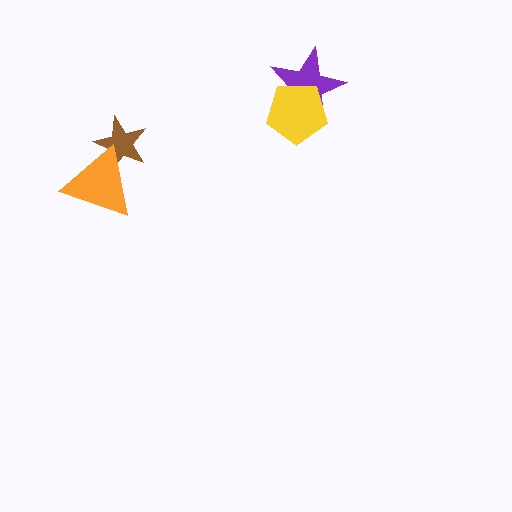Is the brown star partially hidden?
Yes, it is partially covered by another shape.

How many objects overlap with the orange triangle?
1 object overlaps with the orange triangle.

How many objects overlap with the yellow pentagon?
1 object overlaps with the yellow pentagon.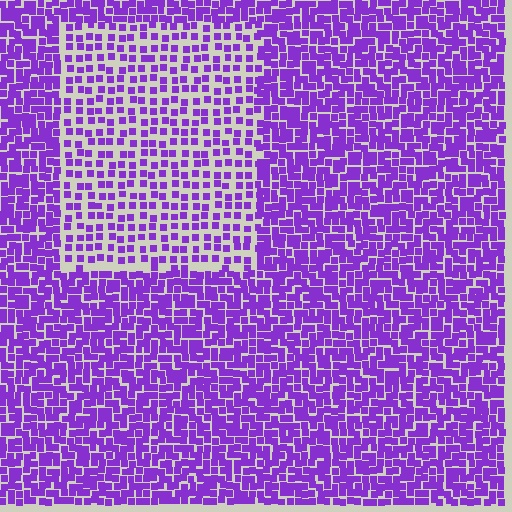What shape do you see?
I see a rectangle.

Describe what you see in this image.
The image contains small purple elements arranged at two different densities. A rectangle-shaped region is visible where the elements are less densely packed than the surrounding area.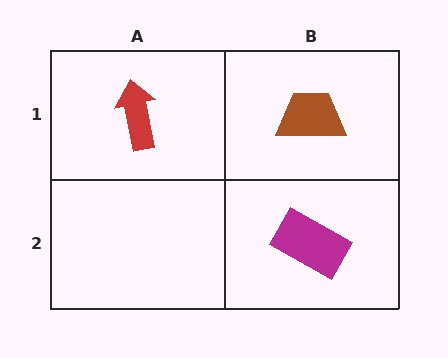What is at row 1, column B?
A brown trapezoid.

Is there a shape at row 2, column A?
No, that cell is empty.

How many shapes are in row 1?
2 shapes.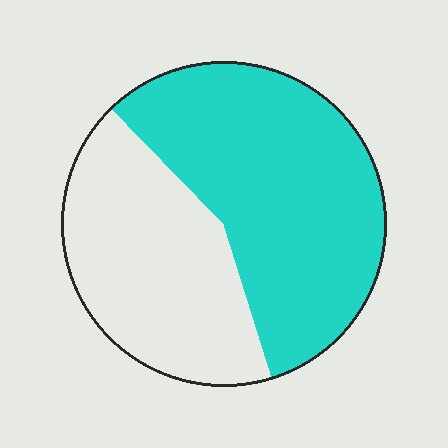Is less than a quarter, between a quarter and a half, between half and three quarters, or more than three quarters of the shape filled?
Between half and three quarters.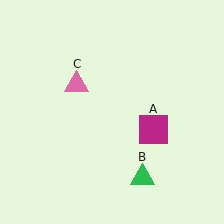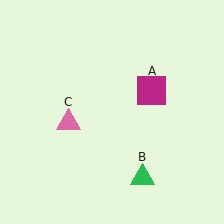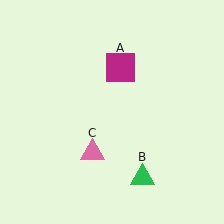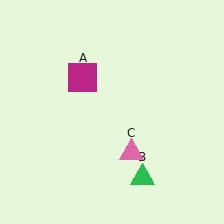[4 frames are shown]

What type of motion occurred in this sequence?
The magenta square (object A), pink triangle (object C) rotated counterclockwise around the center of the scene.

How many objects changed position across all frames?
2 objects changed position: magenta square (object A), pink triangle (object C).